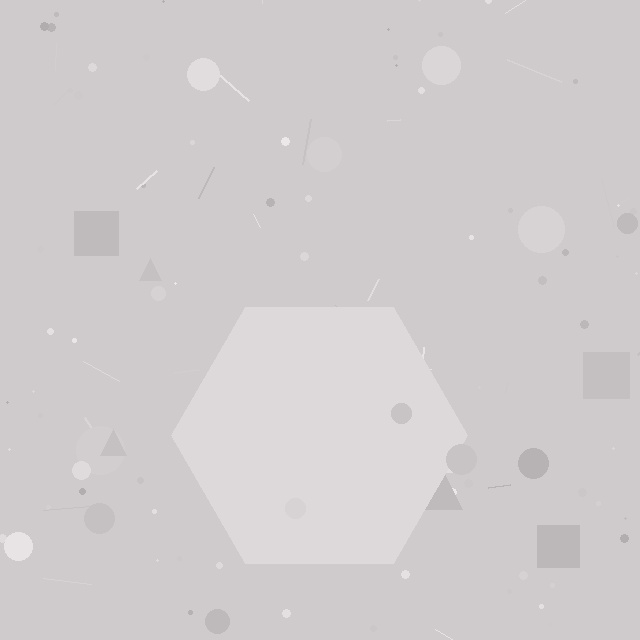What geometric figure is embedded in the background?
A hexagon is embedded in the background.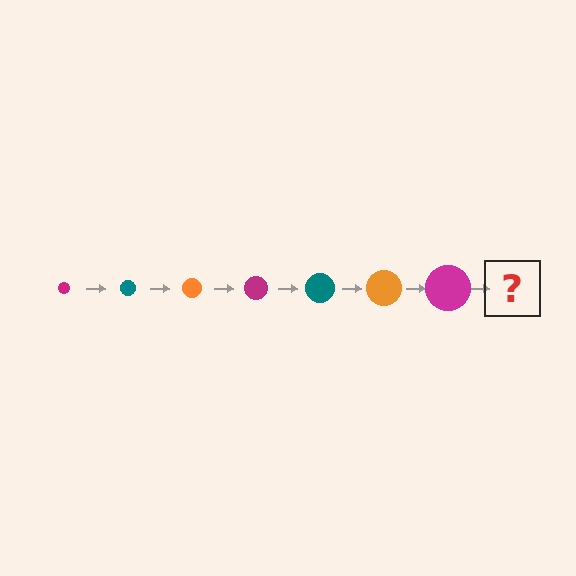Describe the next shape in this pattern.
It should be a teal circle, larger than the previous one.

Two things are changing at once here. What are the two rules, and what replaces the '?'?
The two rules are that the circle grows larger each step and the color cycles through magenta, teal, and orange. The '?' should be a teal circle, larger than the previous one.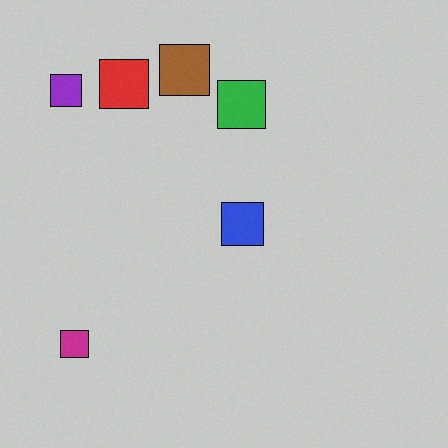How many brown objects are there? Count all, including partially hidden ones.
There is 1 brown object.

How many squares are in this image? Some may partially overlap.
There are 6 squares.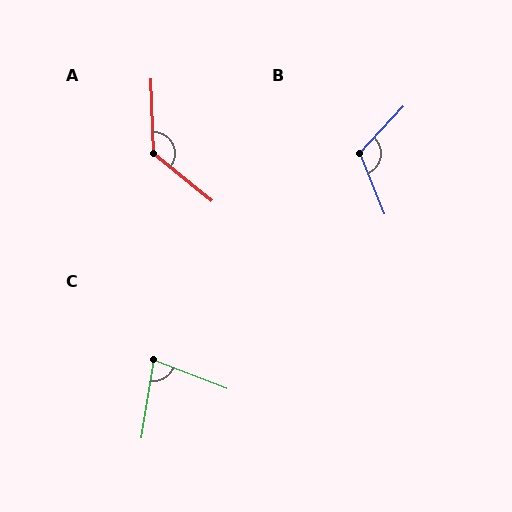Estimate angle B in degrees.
Approximately 115 degrees.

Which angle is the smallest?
C, at approximately 78 degrees.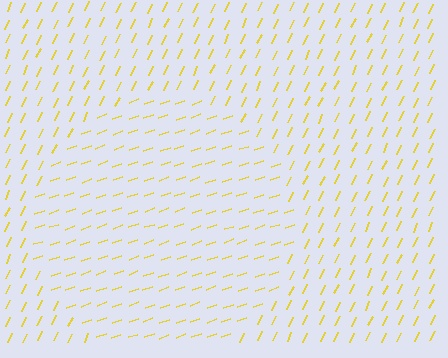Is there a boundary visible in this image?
Yes, there is a texture boundary formed by a change in line orientation.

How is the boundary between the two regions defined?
The boundary is defined purely by a change in line orientation (approximately 45 degrees difference). All lines are the same color and thickness.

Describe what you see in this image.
The image is filled with small yellow line segments. A circle region in the image has lines oriented differently from the surrounding lines, creating a visible texture boundary.